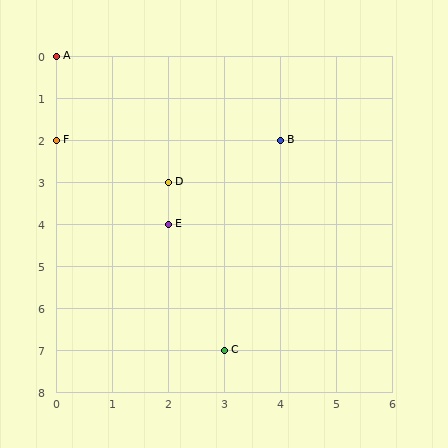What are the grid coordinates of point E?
Point E is at grid coordinates (2, 4).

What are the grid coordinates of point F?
Point F is at grid coordinates (0, 2).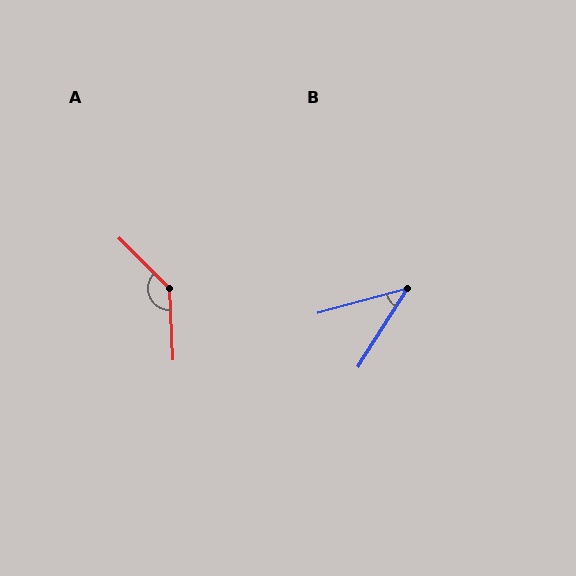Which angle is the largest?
A, at approximately 138 degrees.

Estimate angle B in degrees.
Approximately 43 degrees.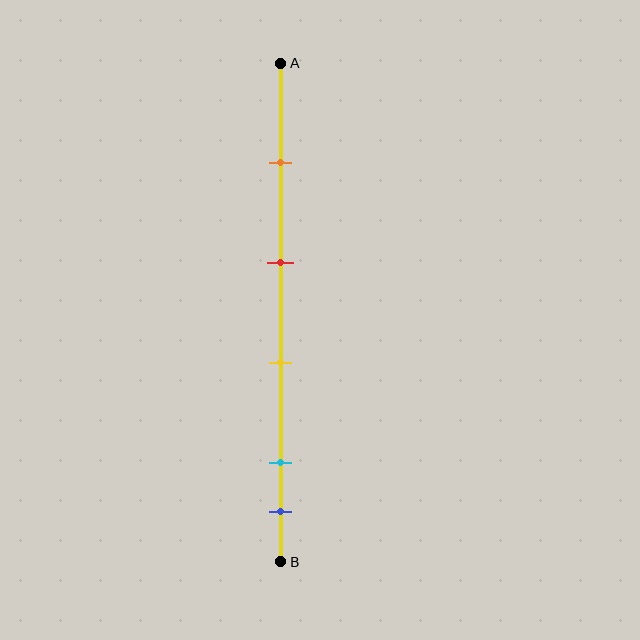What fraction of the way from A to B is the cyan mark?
The cyan mark is approximately 80% (0.8) of the way from A to B.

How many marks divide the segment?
There are 5 marks dividing the segment.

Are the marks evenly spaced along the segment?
No, the marks are not evenly spaced.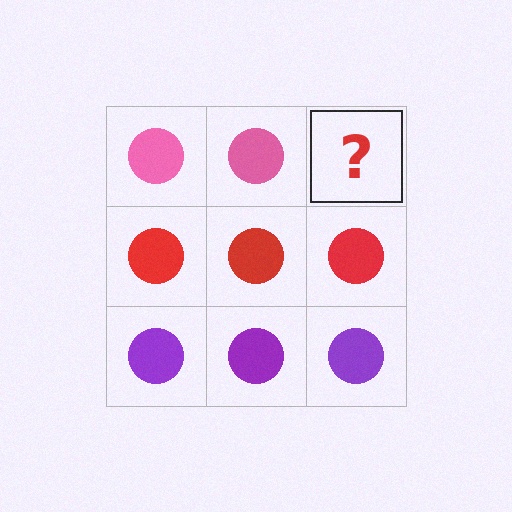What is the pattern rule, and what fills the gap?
The rule is that each row has a consistent color. The gap should be filled with a pink circle.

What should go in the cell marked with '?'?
The missing cell should contain a pink circle.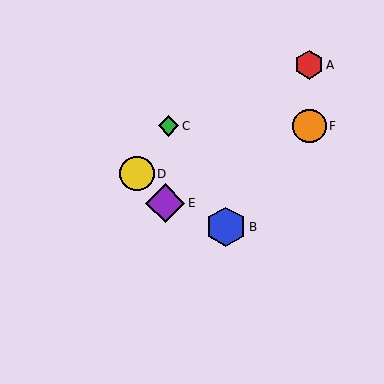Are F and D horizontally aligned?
No, F is at y≈126 and D is at y≈174.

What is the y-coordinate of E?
Object E is at y≈203.